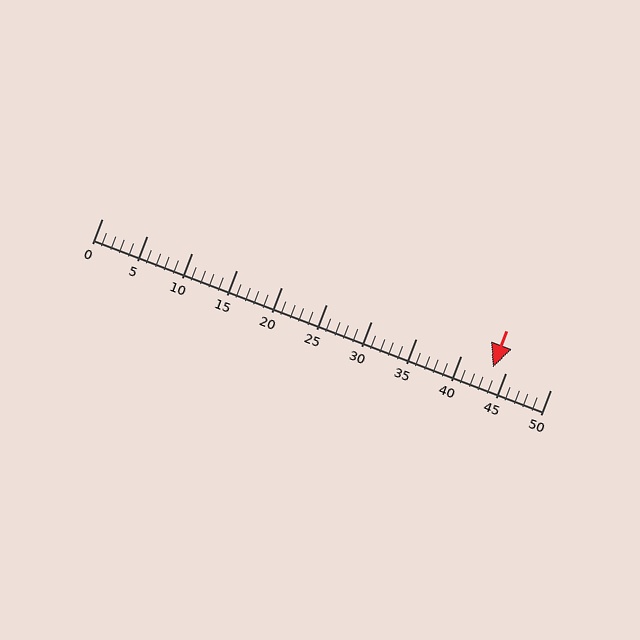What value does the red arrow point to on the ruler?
The red arrow points to approximately 44.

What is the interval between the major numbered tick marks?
The major tick marks are spaced 5 units apart.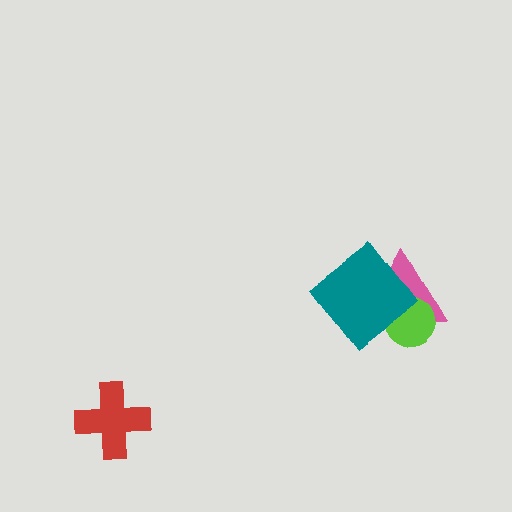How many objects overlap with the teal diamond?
2 objects overlap with the teal diamond.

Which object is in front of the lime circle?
The teal diamond is in front of the lime circle.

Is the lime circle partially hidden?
Yes, it is partially covered by another shape.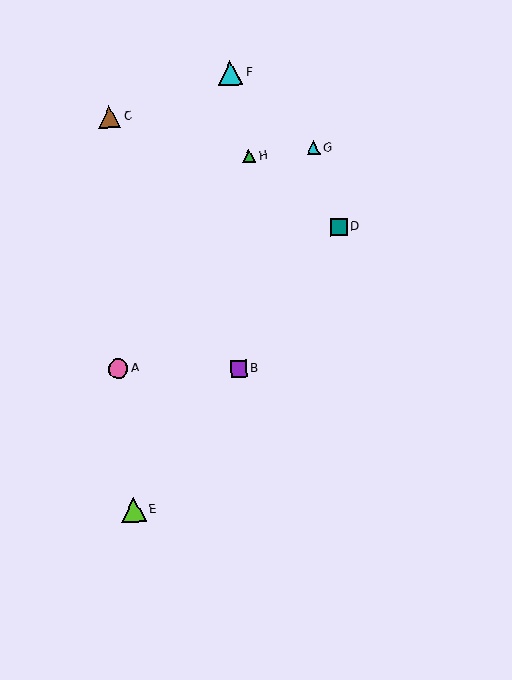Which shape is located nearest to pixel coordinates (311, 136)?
The cyan triangle (labeled G) at (313, 148) is nearest to that location.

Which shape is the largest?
The cyan triangle (labeled F) is the largest.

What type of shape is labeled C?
Shape C is a brown triangle.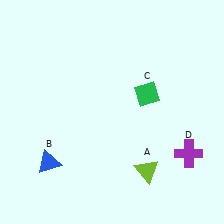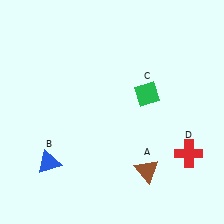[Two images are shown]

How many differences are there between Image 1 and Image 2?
There are 2 differences between the two images.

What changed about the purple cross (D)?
In Image 1, D is purple. In Image 2, it changed to red.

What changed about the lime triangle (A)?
In Image 1, A is lime. In Image 2, it changed to brown.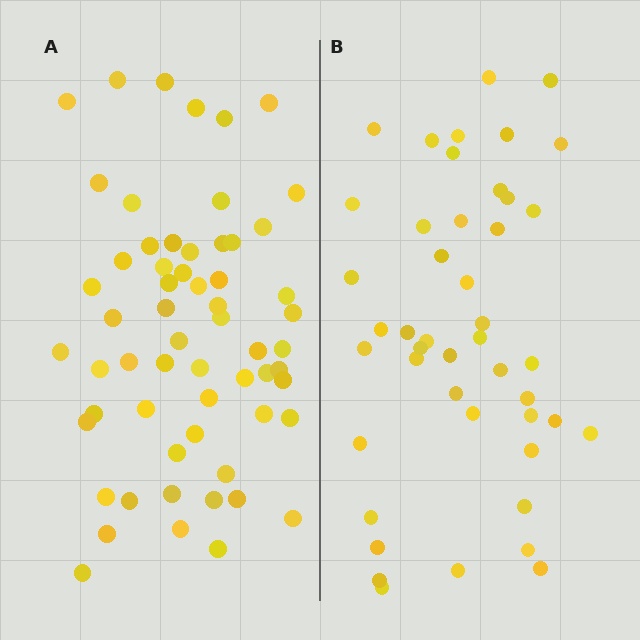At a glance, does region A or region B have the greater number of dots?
Region A (the left region) has more dots.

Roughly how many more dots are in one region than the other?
Region A has approximately 15 more dots than region B.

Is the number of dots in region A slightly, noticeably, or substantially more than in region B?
Region A has noticeably more, but not dramatically so. The ratio is roughly 1.3 to 1.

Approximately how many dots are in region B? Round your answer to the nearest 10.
About 40 dots. (The exact count is 45, which rounds to 40.)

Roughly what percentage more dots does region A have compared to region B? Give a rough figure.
About 35% more.